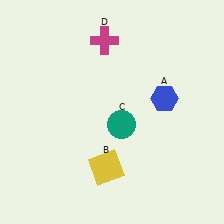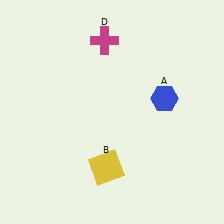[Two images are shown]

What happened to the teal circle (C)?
The teal circle (C) was removed in Image 2. It was in the bottom-right area of Image 1.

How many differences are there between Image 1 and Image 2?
There is 1 difference between the two images.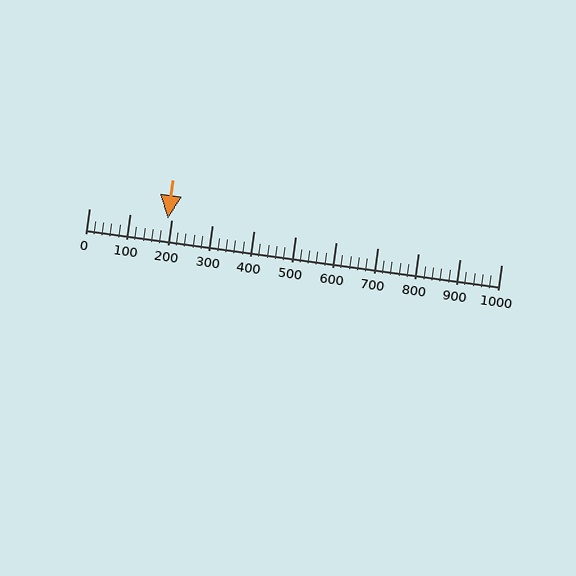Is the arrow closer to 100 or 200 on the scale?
The arrow is closer to 200.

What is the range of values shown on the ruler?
The ruler shows values from 0 to 1000.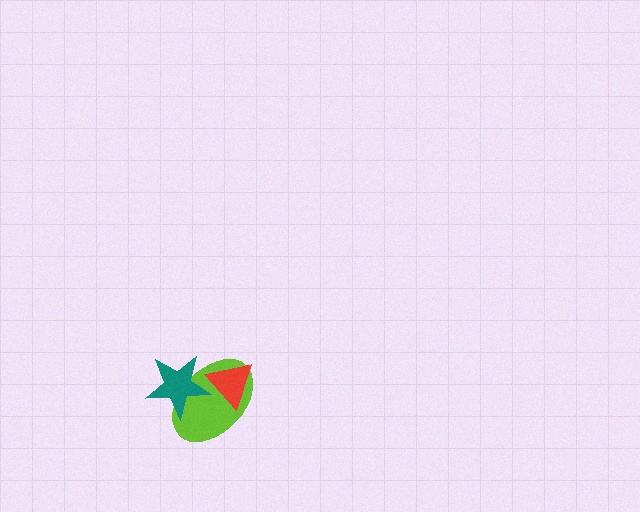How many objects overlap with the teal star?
2 objects overlap with the teal star.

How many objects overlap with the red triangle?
2 objects overlap with the red triangle.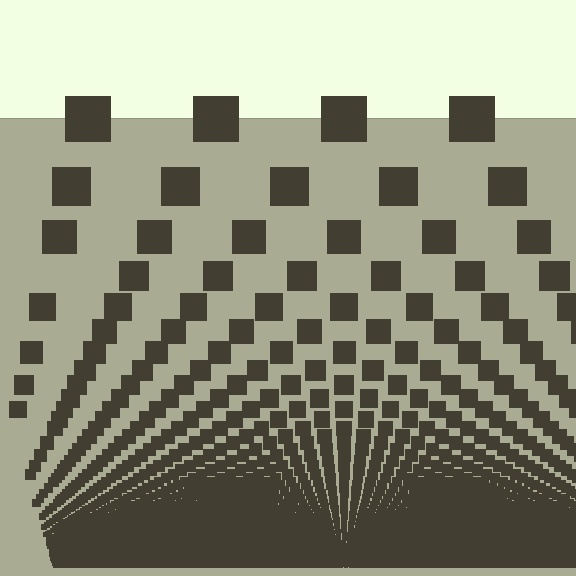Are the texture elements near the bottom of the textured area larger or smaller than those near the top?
Smaller. The gradient is inverted — elements near the bottom are smaller and denser.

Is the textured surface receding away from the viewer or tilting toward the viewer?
The surface appears to tilt toward the viewer. Texture elements get larger and sparser toward the top.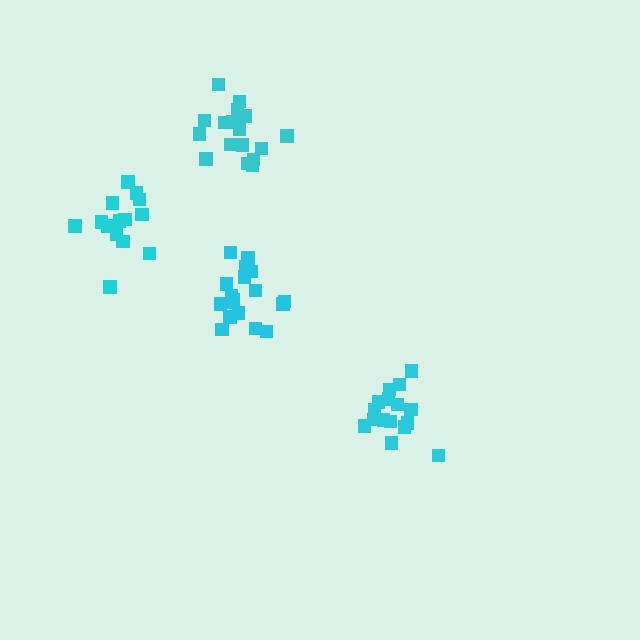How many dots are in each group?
Group 1: 16 dots, Group 2: 18 dots, Group 3: 18 dots, Group 4: 14 dots (66 total).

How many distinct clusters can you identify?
There are 4 distinct clusters.